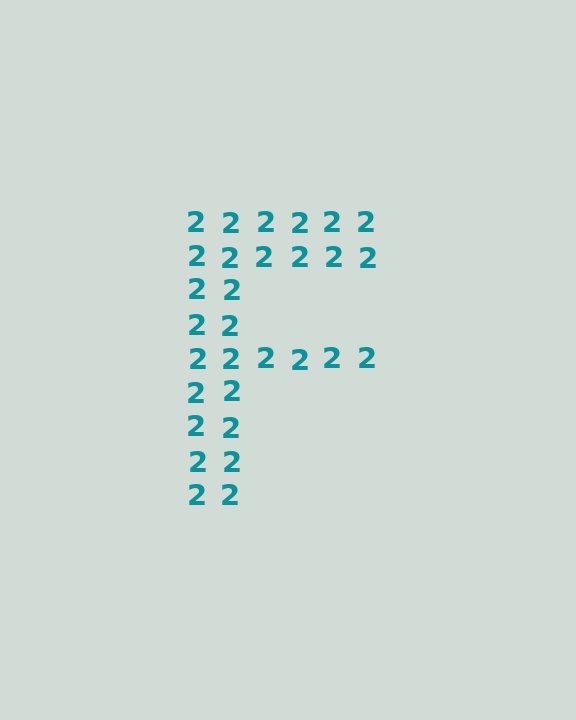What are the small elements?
The small elements are digit 2's.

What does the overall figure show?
The overall figure shows the letter F.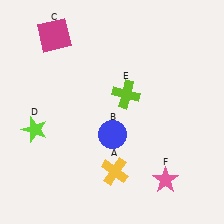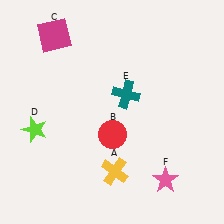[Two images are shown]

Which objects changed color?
B changed from blue to red. E changed from lime to teal.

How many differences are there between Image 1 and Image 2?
There are 2 differences between the two images.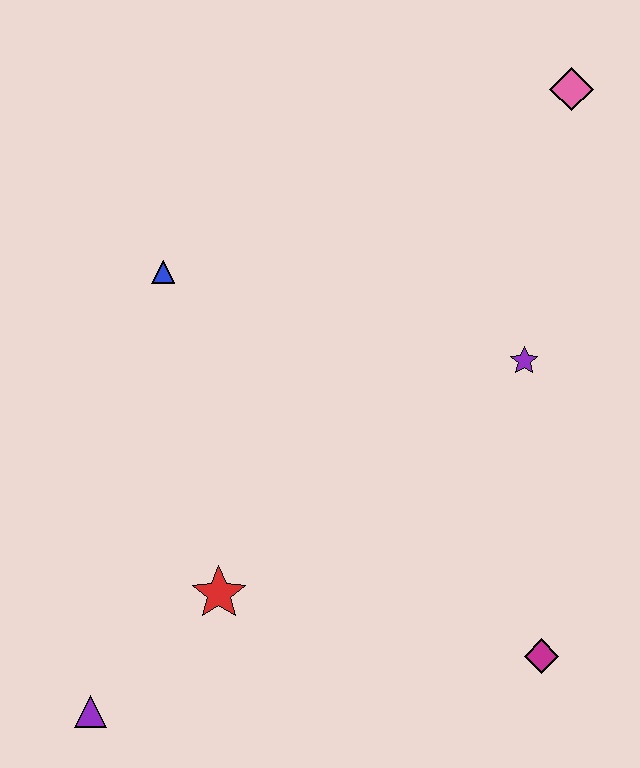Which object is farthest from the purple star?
The purple triangle is farthest from the purple star.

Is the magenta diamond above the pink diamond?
No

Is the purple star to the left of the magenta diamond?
Yes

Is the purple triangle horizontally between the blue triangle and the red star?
No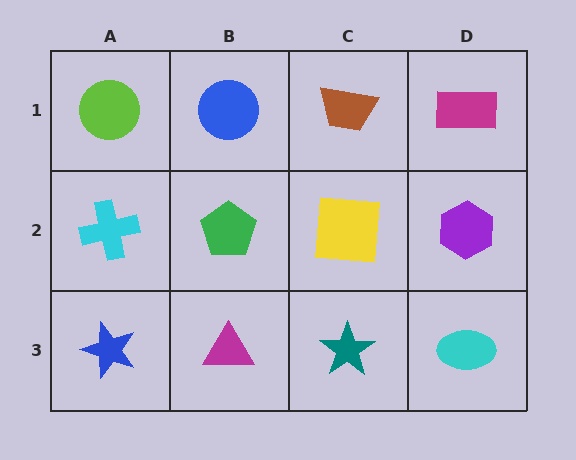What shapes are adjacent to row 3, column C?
A yellow square (row 2, column C), a magenta triangle (row 3, column B), a cyan ellipse (row 3, column D).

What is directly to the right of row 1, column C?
A magenta rectangle.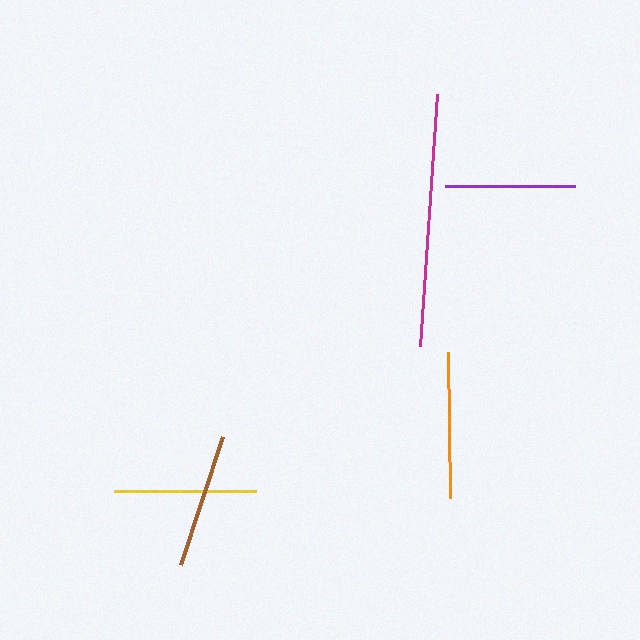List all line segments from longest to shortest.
From longest to shortest: magenta, orange, yellow, brown, purple.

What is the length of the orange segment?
The orange segment is approximately 145 pixels long.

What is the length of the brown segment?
The brown segment is approximately 135 pixels long.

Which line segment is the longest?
The magenta line is the longest at approximately 252 pixels.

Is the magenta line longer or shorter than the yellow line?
The magenta line is longer than the yellow line.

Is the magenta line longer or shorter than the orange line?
The magenta line is longer than the orange line.